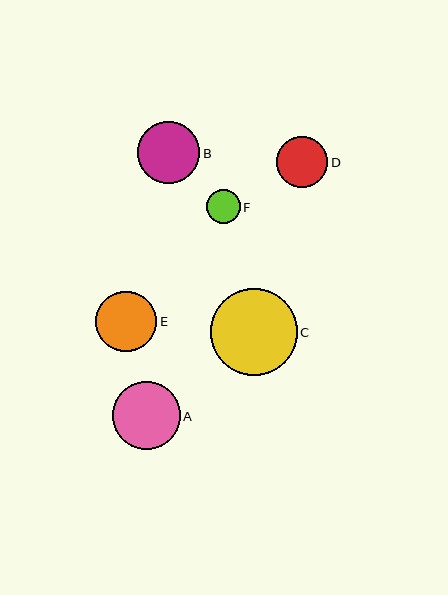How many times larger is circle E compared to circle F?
Circle E is approximately 1.8 times the size of circle F.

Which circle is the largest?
Circle C is the largest with a size of approximately 87 pixels.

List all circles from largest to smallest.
From largest to smallest: C, A, B, E, D, F.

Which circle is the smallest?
Circle F is the smallest with a size of approximately 34 pixels.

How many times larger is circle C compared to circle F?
Circle C is approximately 2.5 times the size of circle F.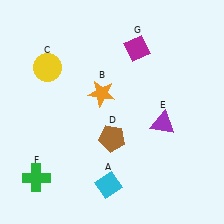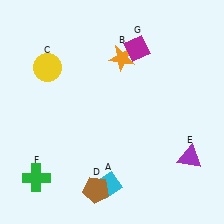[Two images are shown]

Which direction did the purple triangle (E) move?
The purple triangle (E) moved down.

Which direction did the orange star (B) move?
The orange star (B) moved up.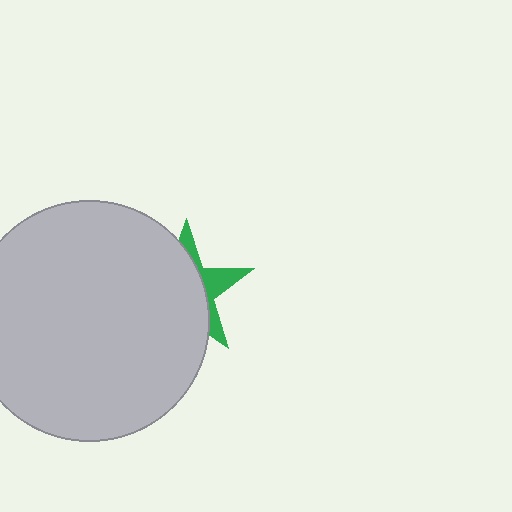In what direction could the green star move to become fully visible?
The green star could move right. That would shift it out from behind the light gray circle entirely.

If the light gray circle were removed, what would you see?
You would see the complete green star.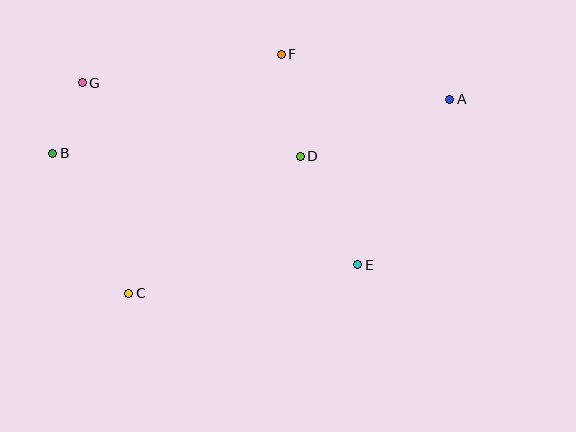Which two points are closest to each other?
Points B and G are closest to each other.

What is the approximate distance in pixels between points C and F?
The distance between C and F is approximately 283 pixels.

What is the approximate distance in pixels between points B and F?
The distance between B and F is approximately 249 pixels.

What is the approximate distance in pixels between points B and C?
The distance between B and C is approximately 159 pixels.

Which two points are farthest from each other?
Points A and B are farthest from each other.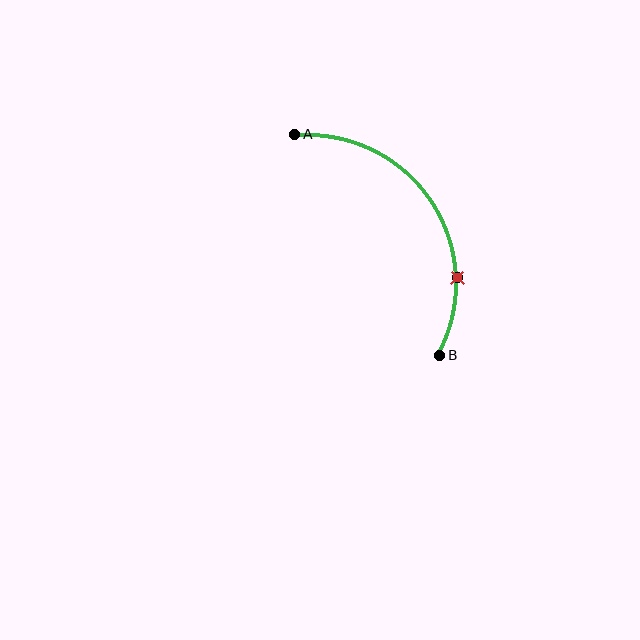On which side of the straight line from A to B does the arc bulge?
The arc bulges to the right of the straight line connecting A and B.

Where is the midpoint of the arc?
The arc midpoint is the point on the curve farthest from the straight line joining A and B. It sits to the right of that line.